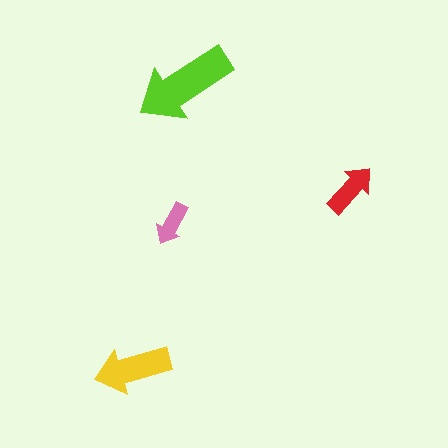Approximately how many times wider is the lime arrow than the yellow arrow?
About 1.5 times wider.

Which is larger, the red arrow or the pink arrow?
The red one.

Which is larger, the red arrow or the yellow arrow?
The yellow one.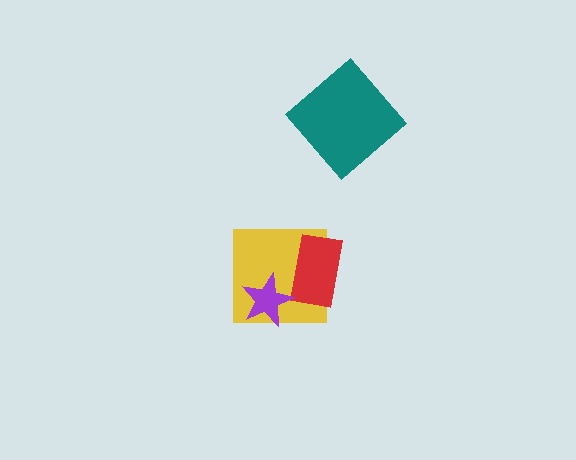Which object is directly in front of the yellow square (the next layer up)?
The red rectangle is directly in front of the yellow square.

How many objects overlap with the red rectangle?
1 object overlaps with the red rectangle.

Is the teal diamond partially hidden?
No, no other shape covers it.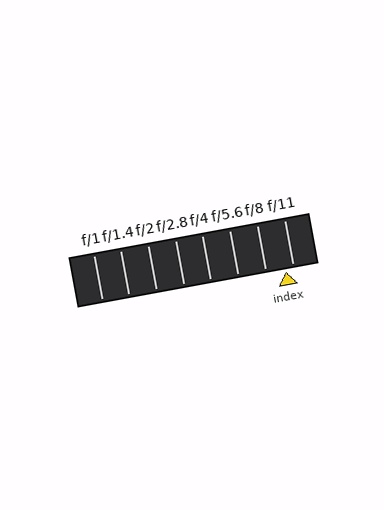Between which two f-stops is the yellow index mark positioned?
The index mark is between f/8 and f/11.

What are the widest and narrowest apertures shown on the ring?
The widest aperture shown is f/1 and the narrowest is f/11.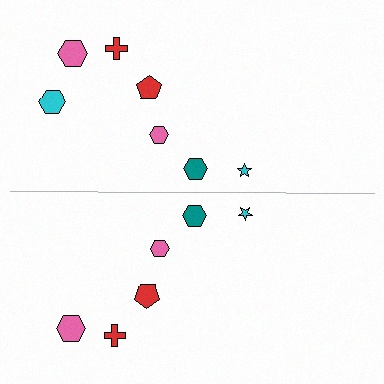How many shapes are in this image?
There are 13 shapes in this image.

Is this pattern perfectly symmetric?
No, the pattern is not perfectly symmetric. A cyan hexagon is missing from the bottom side.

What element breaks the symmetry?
A cyan hexagon is missing from the bottom side.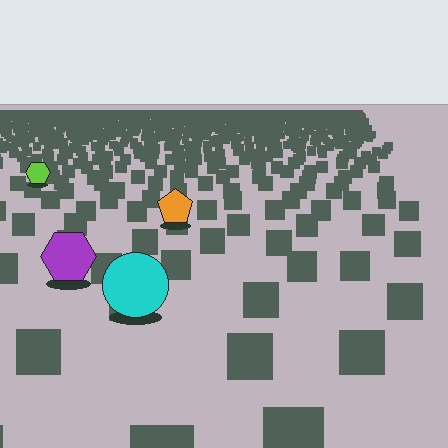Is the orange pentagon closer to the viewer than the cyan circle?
No. The cyan circle is closer — you can tell from the texture gradient: the ground texture is coarser near it.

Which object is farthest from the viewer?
The lime hexagon is farthest from the viewer. It appears smaller and the ground texture around it is denser.